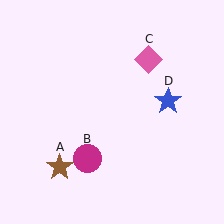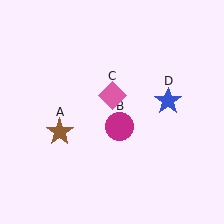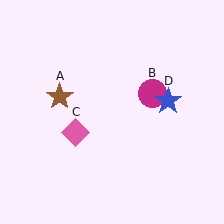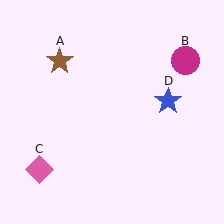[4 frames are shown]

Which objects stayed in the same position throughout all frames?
Blue star (object D) remained stationary.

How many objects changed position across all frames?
3 objects changed position: brown star (object A), magenta circle (object B), pink diamond (object C).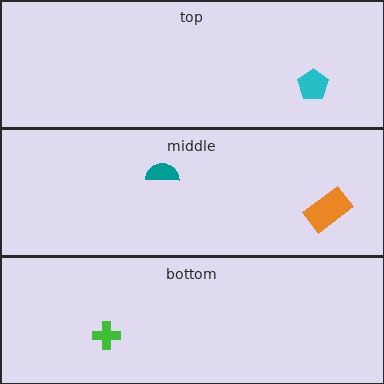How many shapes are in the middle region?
2.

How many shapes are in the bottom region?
1.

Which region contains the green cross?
The bottom region.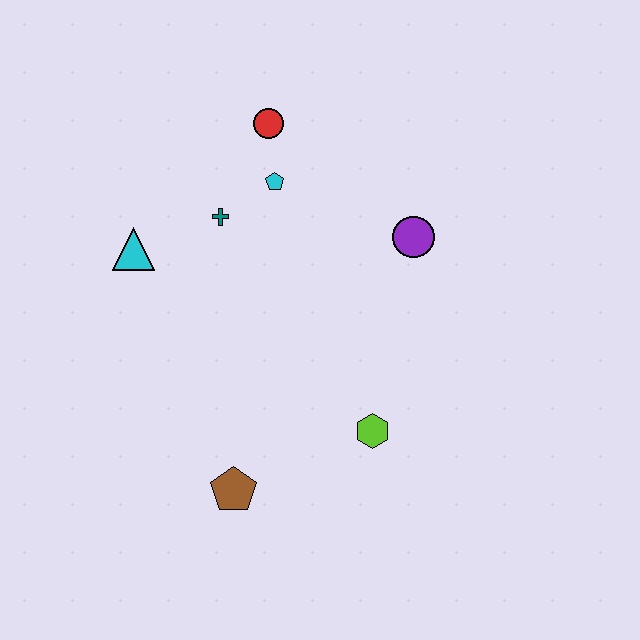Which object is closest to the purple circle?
The cyan pentagon is closest to the purple circle.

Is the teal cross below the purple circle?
No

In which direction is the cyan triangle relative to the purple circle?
The cyan triangle is to the left of the purple circle.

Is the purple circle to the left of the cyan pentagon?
No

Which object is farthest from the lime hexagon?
The red circle is farthest from the lime hexagon.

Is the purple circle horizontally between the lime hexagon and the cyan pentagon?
No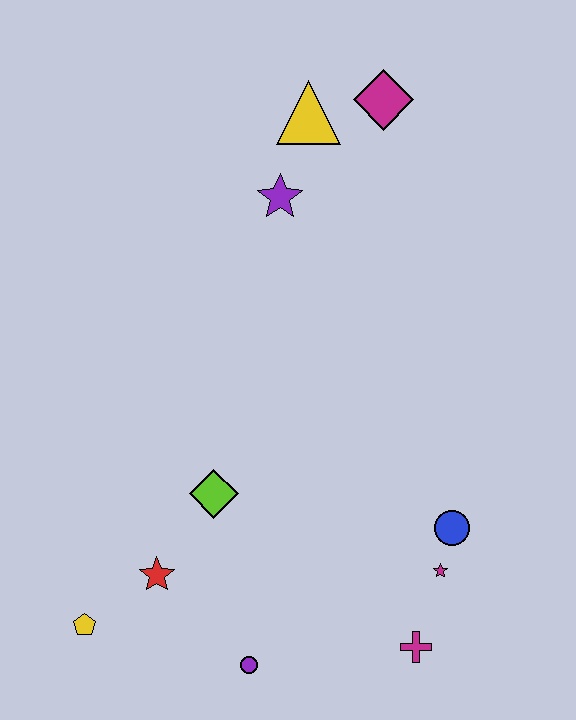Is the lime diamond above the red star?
Yes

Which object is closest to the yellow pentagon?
The red star is closest to the yellow pentagon.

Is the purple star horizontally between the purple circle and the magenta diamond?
Yes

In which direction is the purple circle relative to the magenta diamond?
The purple circle is below the magenta diamond.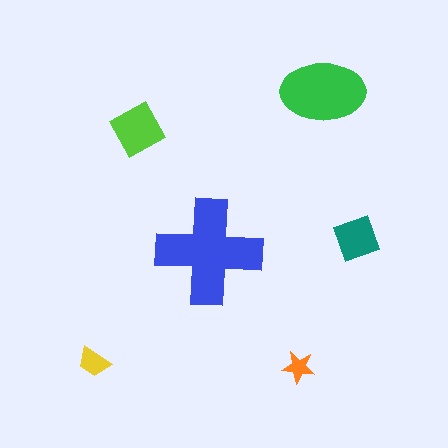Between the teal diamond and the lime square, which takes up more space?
The lime square.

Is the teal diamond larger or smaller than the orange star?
Larger.